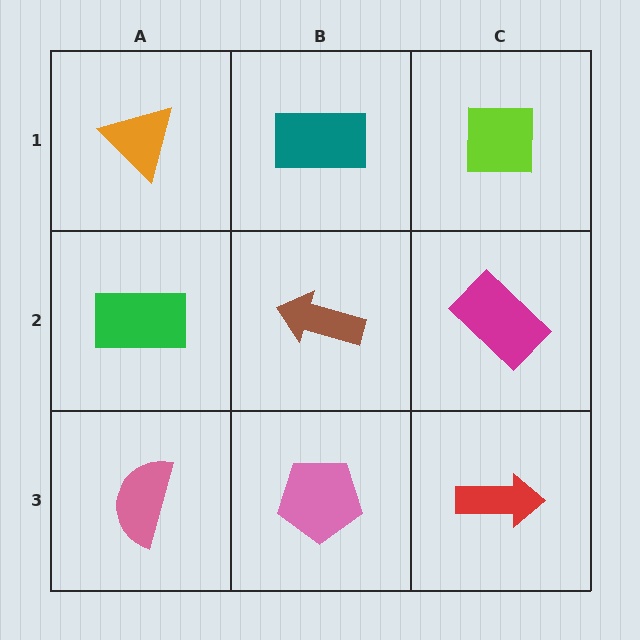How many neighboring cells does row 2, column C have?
3.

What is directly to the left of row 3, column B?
A pink semicircle.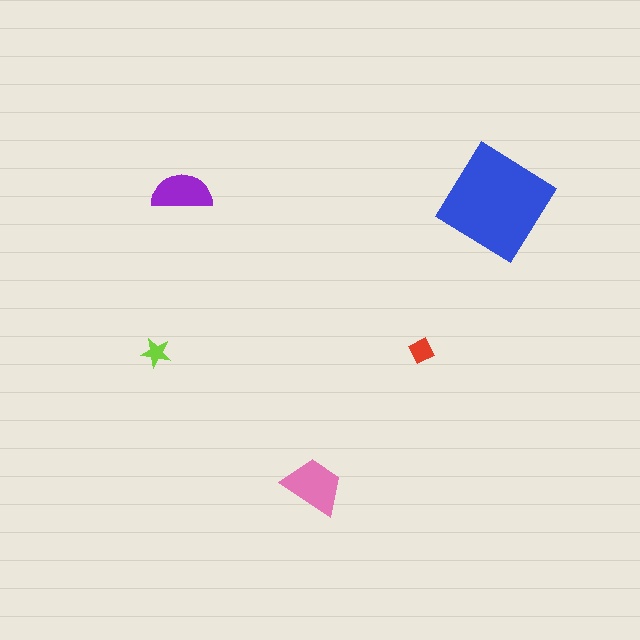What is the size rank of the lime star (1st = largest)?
5th.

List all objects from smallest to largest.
The lime star, the red diamond, the purple semicircle, the pink trapezoid, the blue diamond.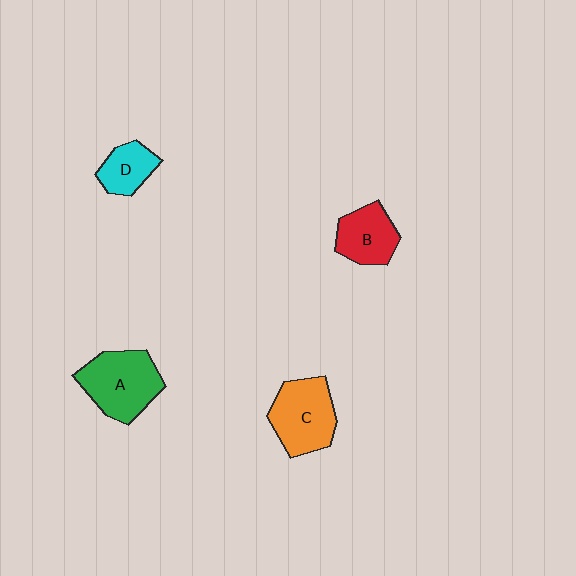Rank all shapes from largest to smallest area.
From largest to smallest: A (green), C (orange), B (red), D (cyan).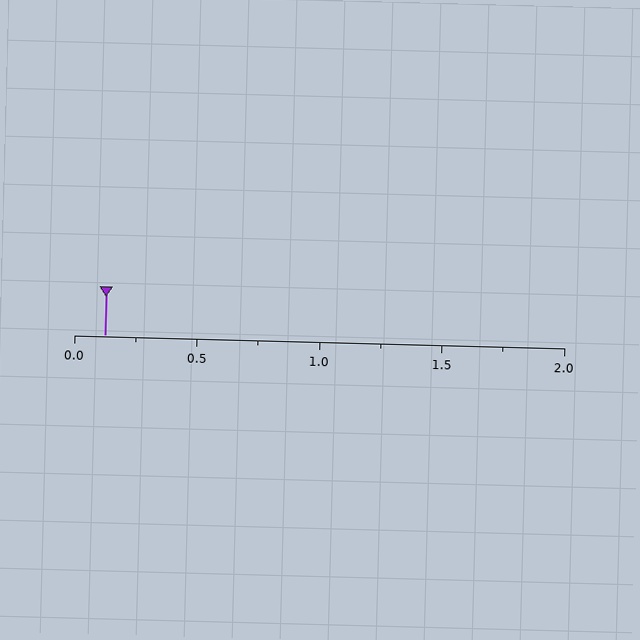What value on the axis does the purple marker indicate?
The marker indicates approximately 0.12.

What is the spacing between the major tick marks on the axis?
The major ticks are spaced 0.5 apart.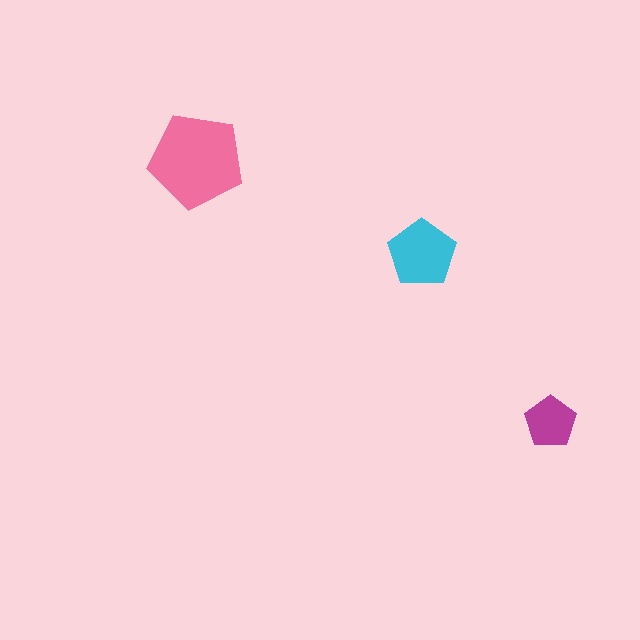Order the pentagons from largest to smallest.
the pink one, the cyan one, the magenta one.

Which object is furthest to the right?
The magenta pentagon is rightmost.